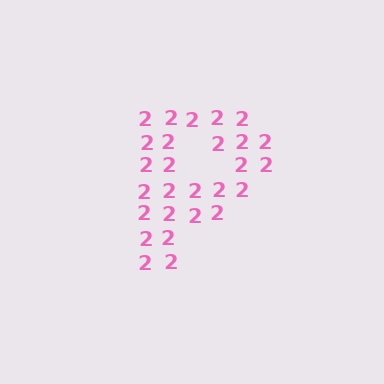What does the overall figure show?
The overall figure shows the letter P.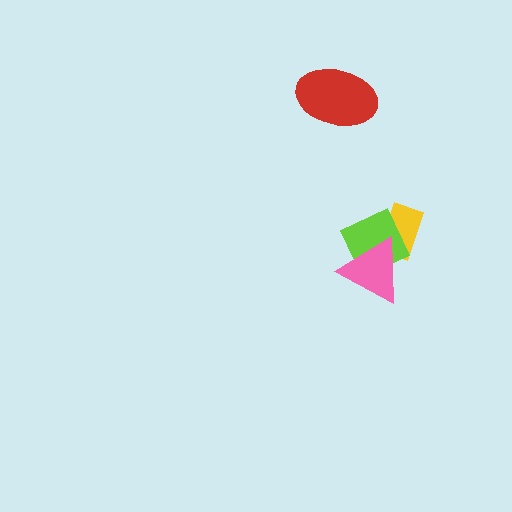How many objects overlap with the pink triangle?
2 objects overlap with the pink triangle.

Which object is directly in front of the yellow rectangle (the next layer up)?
The lime square is directly in front of the yellow rectangle.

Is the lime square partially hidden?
Yes, it is partially covered by another shape.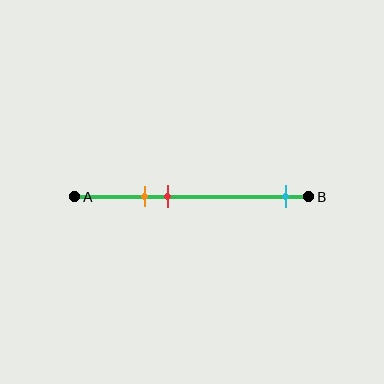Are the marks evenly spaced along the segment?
No, the marks are not evenly spaced.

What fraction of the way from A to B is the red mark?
The red mark is approximately 40% (0.4) of the way from A to B.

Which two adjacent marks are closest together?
The orange and red marks are the closest adjacent pair.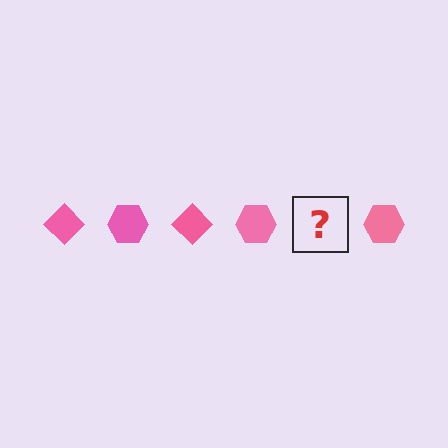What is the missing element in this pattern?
The missing element is a pink diamond.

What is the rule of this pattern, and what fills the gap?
The rule is that the pattern cycles through diamond, hexagon shapes in pink. The gap should be filled with a pink diamond.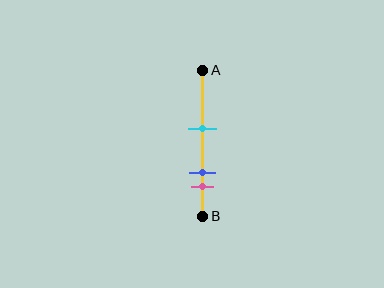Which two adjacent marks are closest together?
The blue and pink marks are the closest adjacent pair.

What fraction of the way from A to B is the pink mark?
The pink mark is approximately 80% (0.8) of the way from A to B.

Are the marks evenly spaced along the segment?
No, the marks are not evenly spaced.